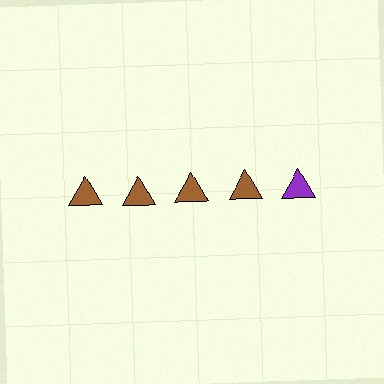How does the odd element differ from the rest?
It has a different color: purple instead of brown.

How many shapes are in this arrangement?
There are 5 shapes arranged in a grid pattern.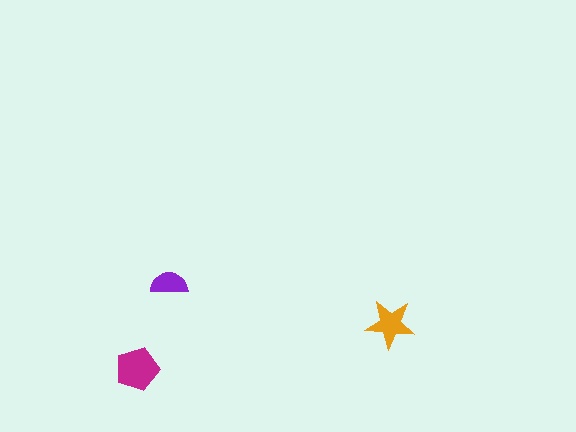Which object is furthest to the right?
The orange star is rightmost.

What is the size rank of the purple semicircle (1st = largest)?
3rd.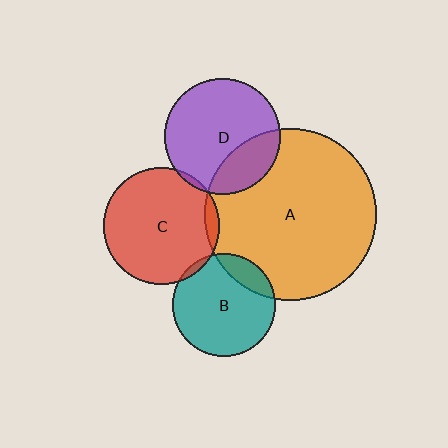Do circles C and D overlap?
Yes.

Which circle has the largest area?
Circle A (orange).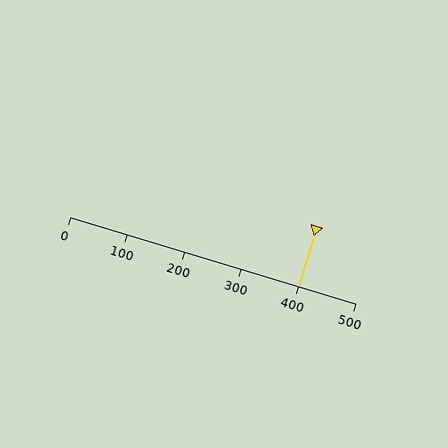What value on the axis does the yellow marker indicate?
The marker indicates approximately 400.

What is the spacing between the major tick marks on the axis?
The major ticks are spaced 100 apart.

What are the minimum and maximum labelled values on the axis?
The axis runs from 0 to 500.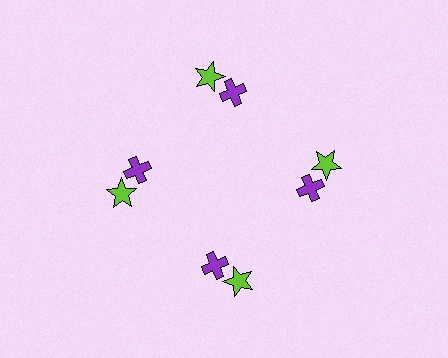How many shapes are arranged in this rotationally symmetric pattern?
There are 8 shapes, arranged in 4 groups of 2.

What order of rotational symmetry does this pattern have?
This pattern has 4-fold rotational symmetry.